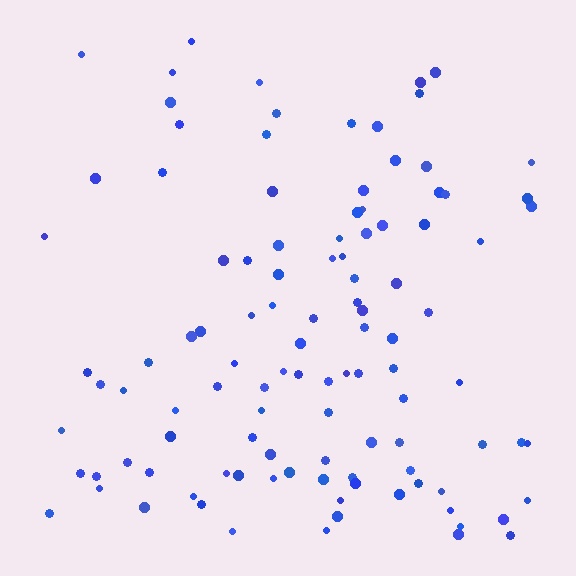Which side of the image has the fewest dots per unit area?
The top.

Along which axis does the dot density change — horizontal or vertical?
Vertical.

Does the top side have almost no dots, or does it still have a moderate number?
Still a moderate number, just noticeably fewer than the bottom.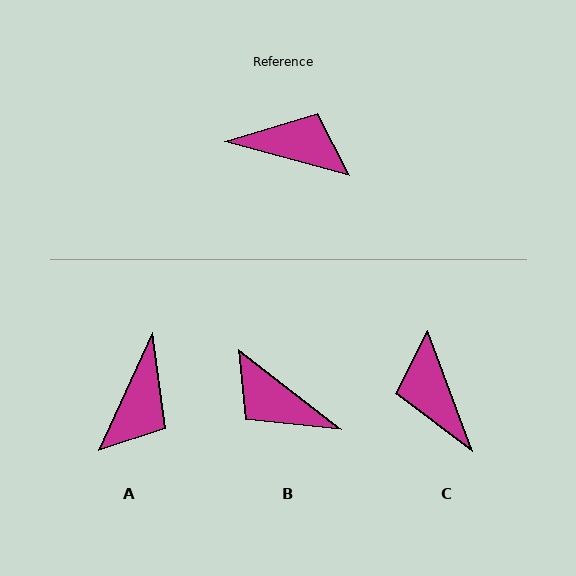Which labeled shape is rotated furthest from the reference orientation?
B, about 157 degrees away.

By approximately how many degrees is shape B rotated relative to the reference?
Approximately 157 degrees counter-clockwise.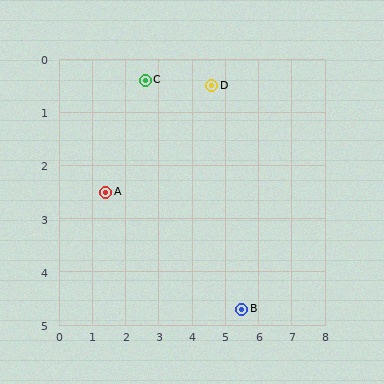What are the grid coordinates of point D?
Point D is at approximately (4.6, 0.5).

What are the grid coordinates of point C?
Point C is at approximately (2.6, 0.4).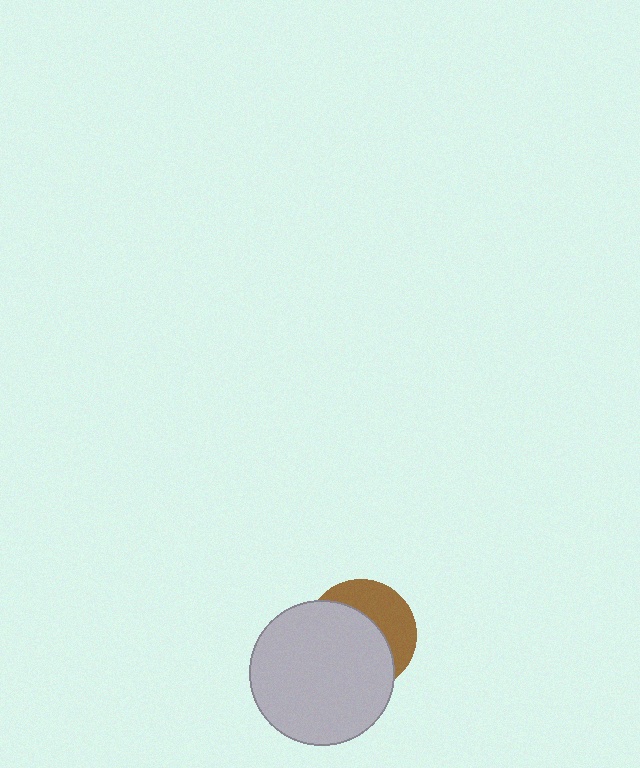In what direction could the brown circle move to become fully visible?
The brown circle could move toward the upper-right. That would shift it out from behind the light gray circle entirely.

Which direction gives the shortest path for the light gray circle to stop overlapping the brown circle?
Moving toward the lower-left gives the shortest separation.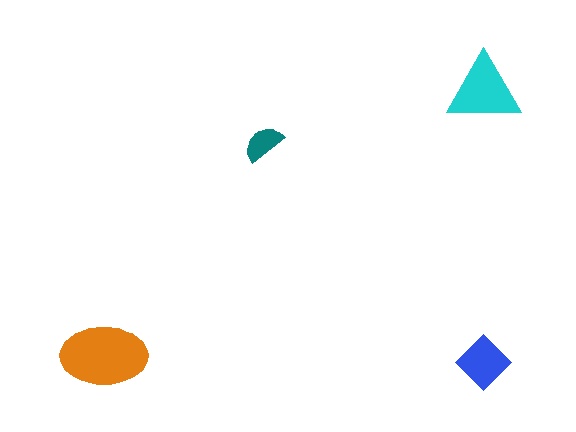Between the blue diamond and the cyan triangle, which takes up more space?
The cyan triangle.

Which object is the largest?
The orange ellipse.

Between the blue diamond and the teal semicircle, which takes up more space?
The blue diamond.